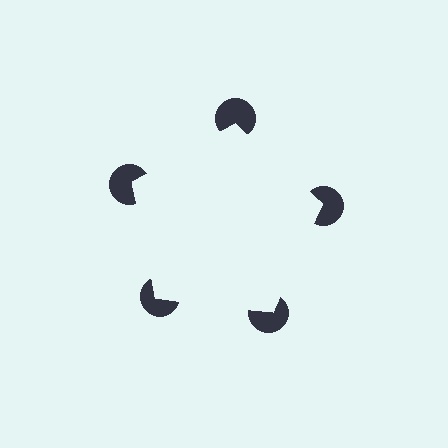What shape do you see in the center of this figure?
An illusory pentagon — its edges are inferred from the aligned wedge cuts in the pac-man discs, not physically drawn.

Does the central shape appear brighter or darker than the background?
It typically appears slightly brighter than the background, even though no actual brightness change is drawn.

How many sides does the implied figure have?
5 sides.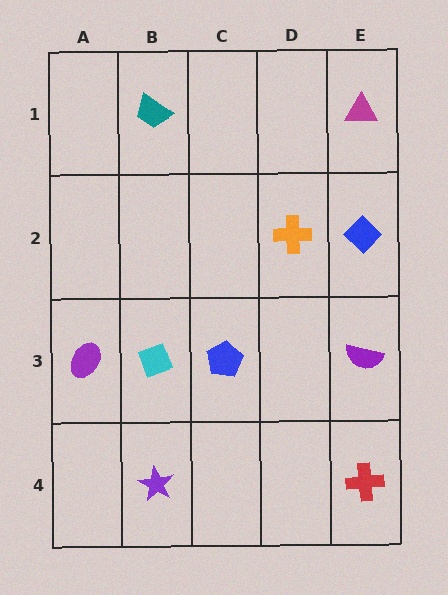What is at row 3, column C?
A blue pentagon.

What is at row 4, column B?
A purple star.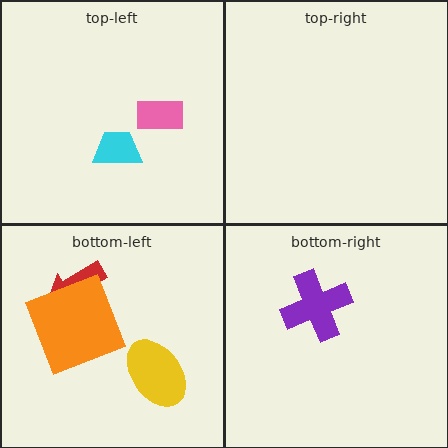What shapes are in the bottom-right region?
The purple cross.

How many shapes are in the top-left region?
2.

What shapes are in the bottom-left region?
The red arrow, the yellow ellipse, the orange square.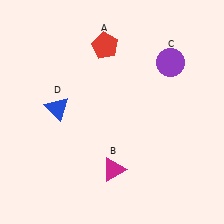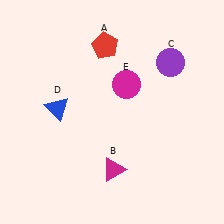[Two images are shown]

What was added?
A magenta circle (E) was added in Image 2.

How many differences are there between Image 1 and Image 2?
There is 1 difference between the two images.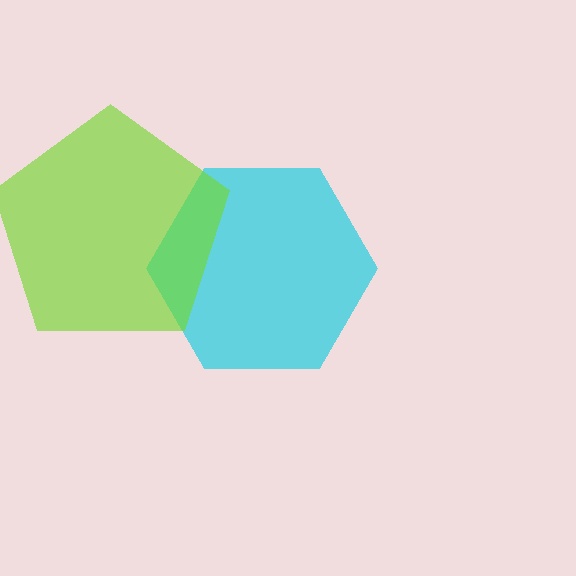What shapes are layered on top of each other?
The layered shapes are: a cyan hexagon, a lime pentagon.